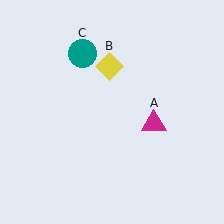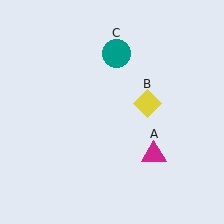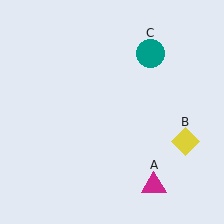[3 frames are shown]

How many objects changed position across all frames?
3 objects changed position: magenta triangle (object A), yellow diamond (object B), teal circle (object C).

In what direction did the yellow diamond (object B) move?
The yellow diamond (object B) moved down and to the right.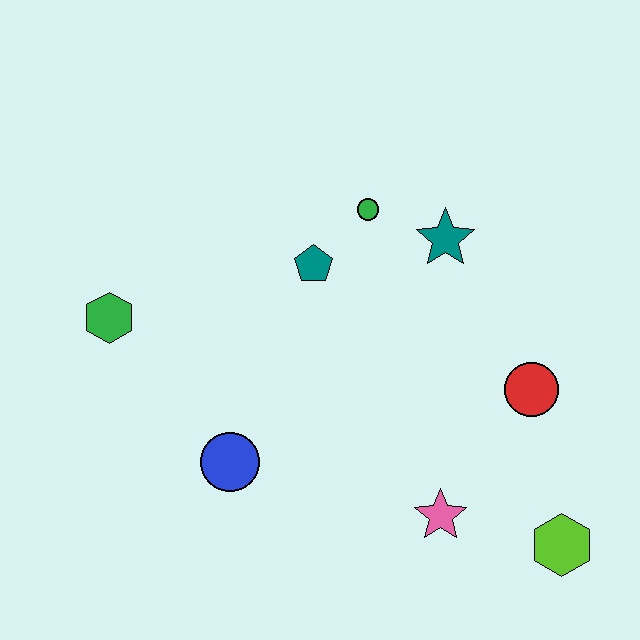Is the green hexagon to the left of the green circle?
Yes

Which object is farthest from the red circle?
The green hexagon is farthest from the red circle.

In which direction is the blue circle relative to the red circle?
The blue circle is to the left of the red circle.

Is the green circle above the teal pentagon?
Yes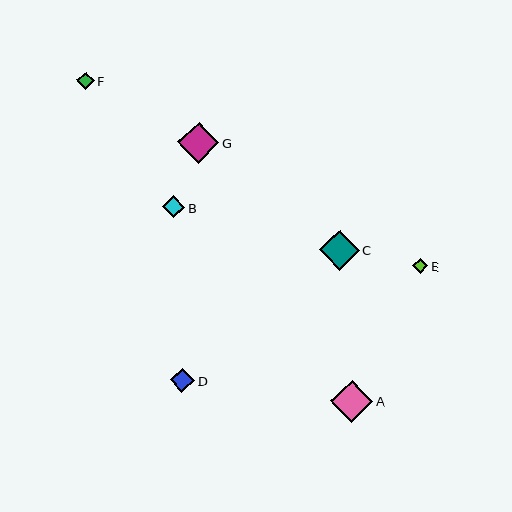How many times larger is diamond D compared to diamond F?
Diamond D is approximately 1.5 times the size of diamond F.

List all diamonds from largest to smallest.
From largest to smallest: A, G, C, D, B, F, E.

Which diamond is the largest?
Diamond A is the largest with a size of approximately 43 pixels.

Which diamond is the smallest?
Diamond E is the smallest with a size of approximately 15 pixels.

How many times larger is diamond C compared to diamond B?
Diamond C is approximately 1.8 times the size of diamond B.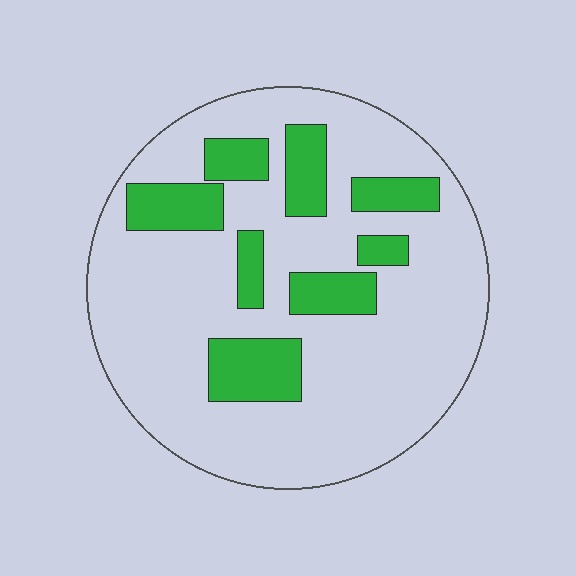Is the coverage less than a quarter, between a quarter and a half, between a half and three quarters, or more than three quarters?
Less than a quarter.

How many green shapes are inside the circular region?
8.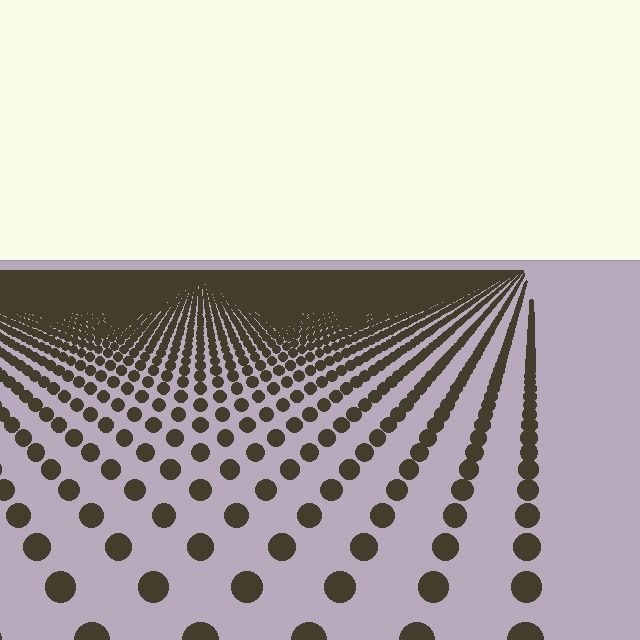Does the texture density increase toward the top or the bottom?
Density increases toward the top.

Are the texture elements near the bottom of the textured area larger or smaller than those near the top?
Larger. Near the bottom, elements are closer to the viewer and appear at a bigger on-screen size.